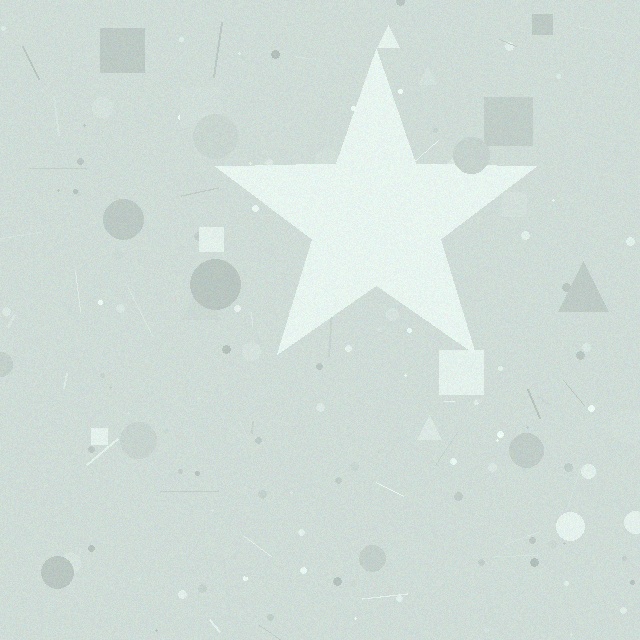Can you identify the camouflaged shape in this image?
The camouflaged shape is a star.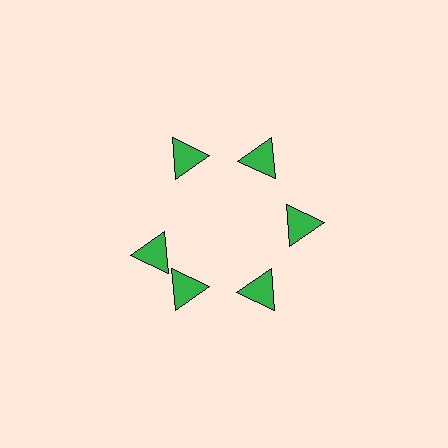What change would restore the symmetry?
The symmetry would be restored by rotating it back into even spacing with its neighbors so that all 6 triangles sit at equal angles and equal distance from the center.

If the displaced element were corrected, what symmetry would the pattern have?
It would have 6-fold rotational symmetry — the pattern would map onto itself every 60 degrees.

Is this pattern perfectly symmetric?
No. The 6 green triangles are arranged in a ring, but one element near the 9 o'clock position is rotated out of alignment along the ring, breaking the 6-fold rotational symmetry.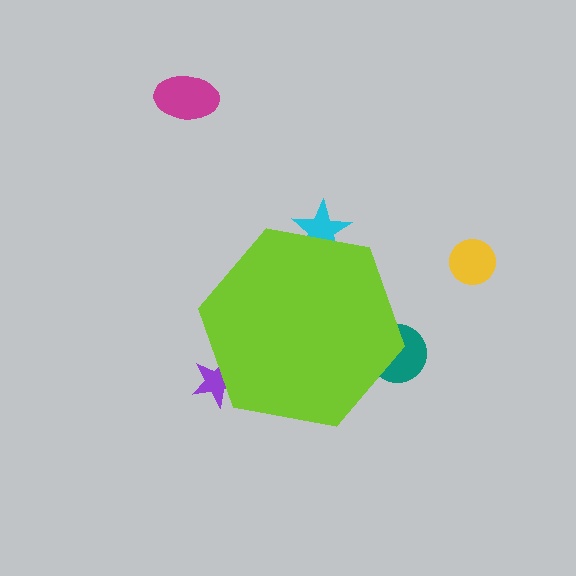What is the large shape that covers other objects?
A lime hexagon.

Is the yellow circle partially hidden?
No, the yellow circle is fully visible.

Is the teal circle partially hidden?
Yes, the teal circle is partially hidden behind the lime hexagon.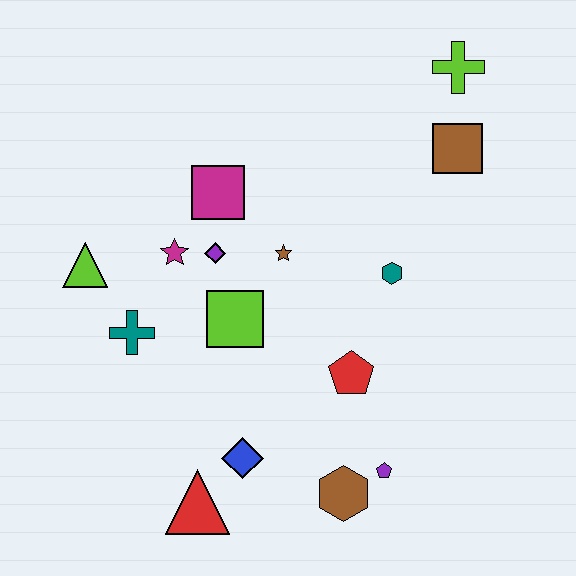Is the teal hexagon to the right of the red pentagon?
Yes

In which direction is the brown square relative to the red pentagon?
The brown square is above the red pentagon.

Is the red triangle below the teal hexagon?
Yes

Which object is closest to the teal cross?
The lime triangle is closest to the teal cross.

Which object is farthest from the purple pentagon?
The lime cross is farthest from the purple pentagon.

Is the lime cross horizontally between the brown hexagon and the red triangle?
No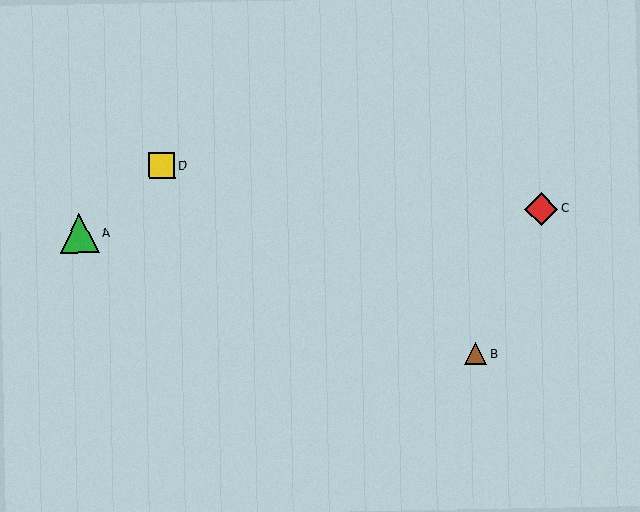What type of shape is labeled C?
Shape C is a red diamond.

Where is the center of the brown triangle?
The center of the brown triangle is at (475, 354).